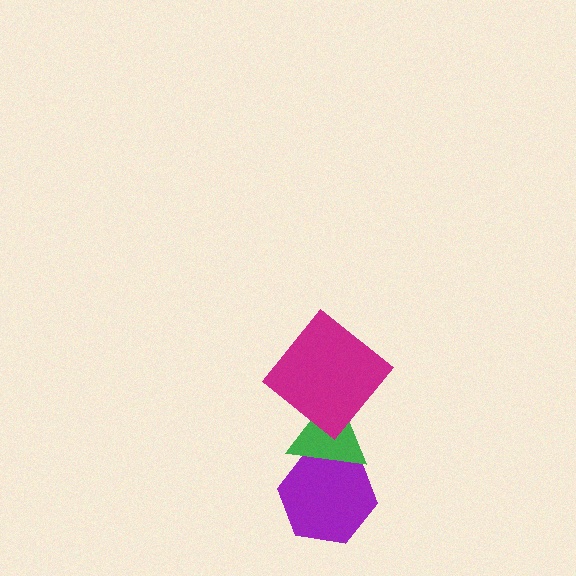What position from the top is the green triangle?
The green triangle is 2nd from the top.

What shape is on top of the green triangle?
The magenta diamond is on top of the green triangle.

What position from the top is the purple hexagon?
The purple hexagon is 3rd from the top.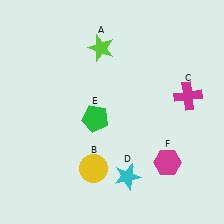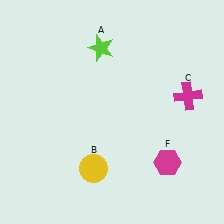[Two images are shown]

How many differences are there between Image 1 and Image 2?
There are 2 differences between the two images.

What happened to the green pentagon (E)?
The green pentagon (E) was removed in Image 2. It was in the bottom-left area of Image 1.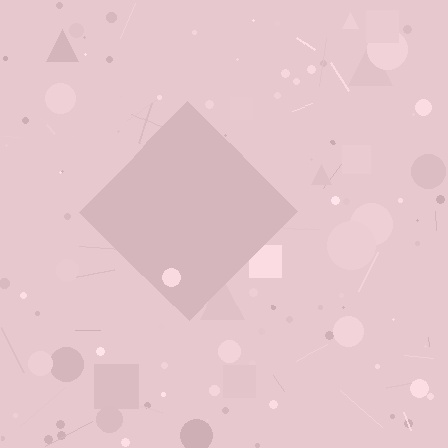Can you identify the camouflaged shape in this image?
The camouflaged shape is a diamond.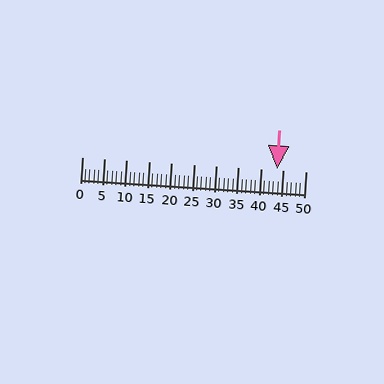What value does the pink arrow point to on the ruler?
The pink arrow points to approximately 44.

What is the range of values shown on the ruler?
The ruler shows values from 0 to 50.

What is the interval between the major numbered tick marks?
The major tick marks are spaced 5 units apart.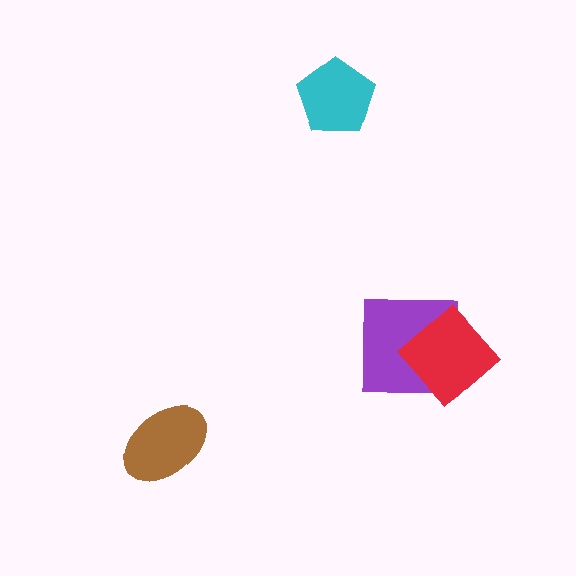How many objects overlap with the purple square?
1 object overlaps with the purple square.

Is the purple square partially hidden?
Yes, it is partially covered by another shape.